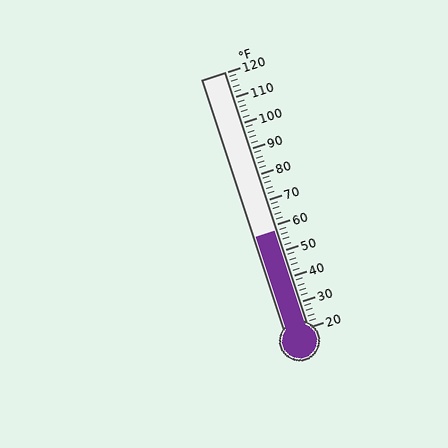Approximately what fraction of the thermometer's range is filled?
The thermometer is filled to approximately 40% of its range.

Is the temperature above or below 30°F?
The temperature is above 30°F.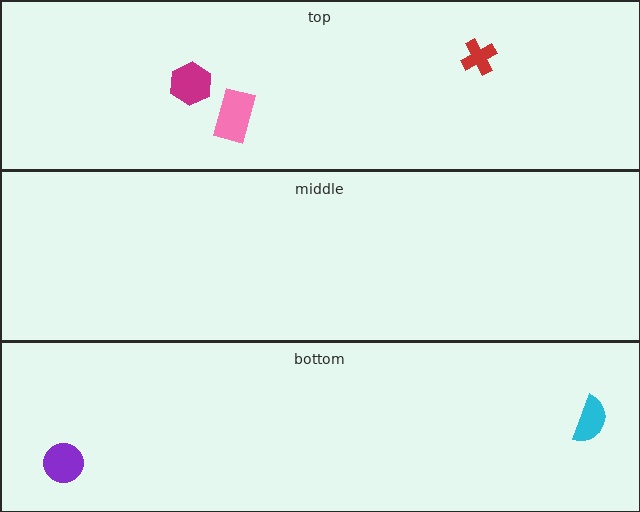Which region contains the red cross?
The top region.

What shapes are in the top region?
The pink rectangle, the magenta hexagon, the red cross.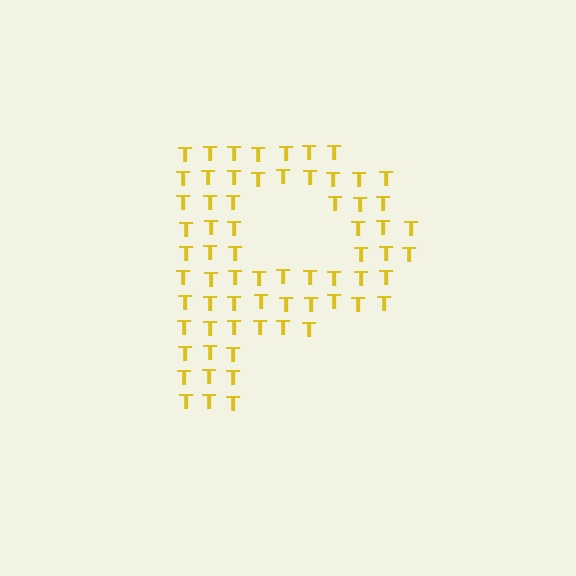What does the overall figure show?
The overall figure shows the letter P.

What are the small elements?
The small elements are letter T's.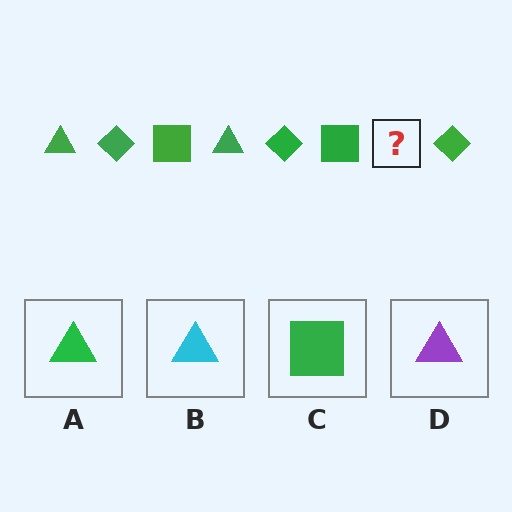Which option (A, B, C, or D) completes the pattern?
A.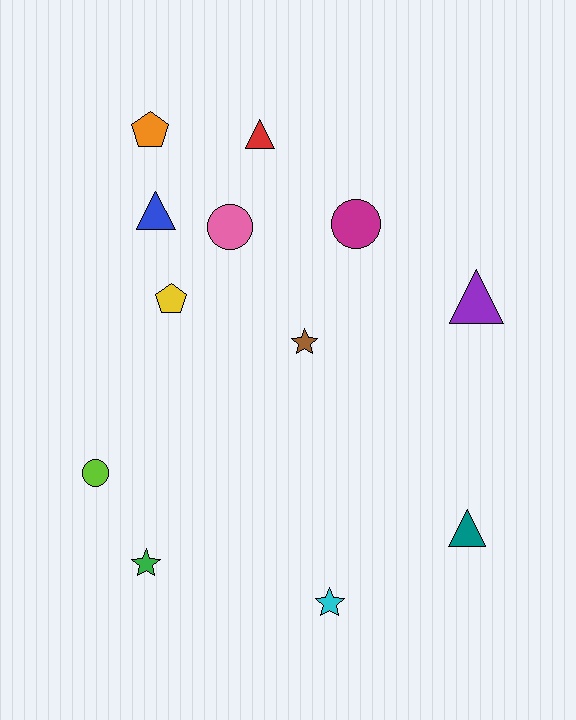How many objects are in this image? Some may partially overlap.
There are 12 objects.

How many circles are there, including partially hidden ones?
There are 3 circles.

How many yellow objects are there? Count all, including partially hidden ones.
There is 1 yellow object.